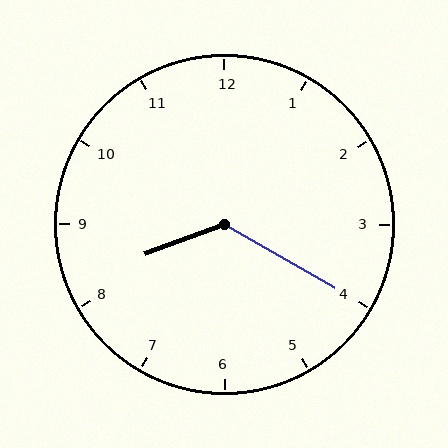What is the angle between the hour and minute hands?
Approximately 130 degrees.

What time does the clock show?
8:20.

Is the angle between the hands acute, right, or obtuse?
It is obtuse.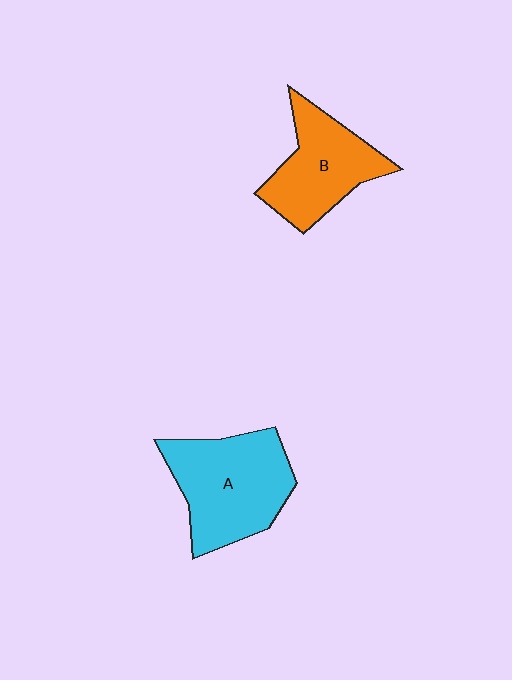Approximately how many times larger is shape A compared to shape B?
Approximately 1.3 times.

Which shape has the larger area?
Shape A (cyan).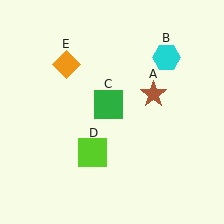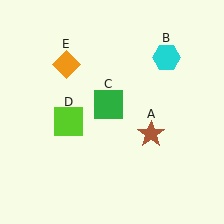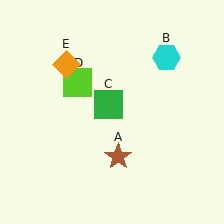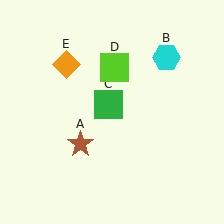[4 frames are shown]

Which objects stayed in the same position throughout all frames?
Cyan hexagon (object B) and green square (object C) and orange diamond (object E) remained stationary.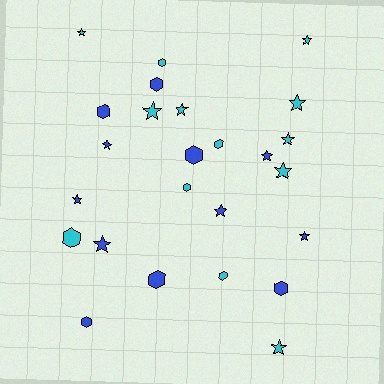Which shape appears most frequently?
Star, with 14 objects.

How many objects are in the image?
There are 25 objects.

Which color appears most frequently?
Cyan, with 13 objects.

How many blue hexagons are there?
There are 6 blue hexagons.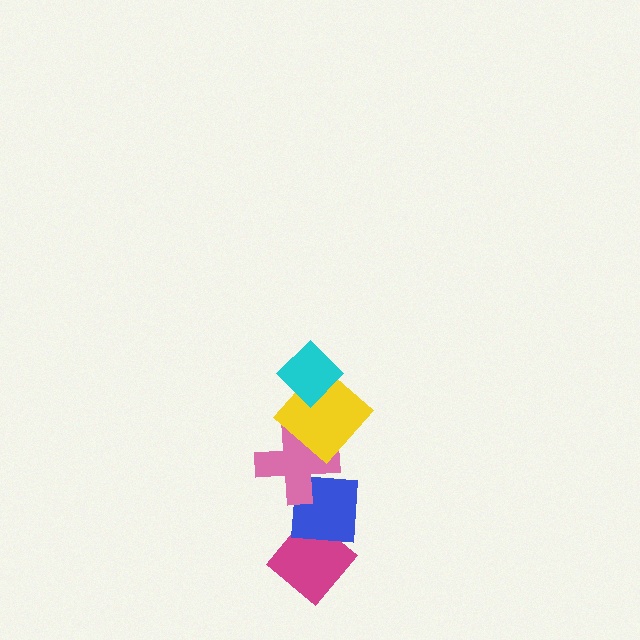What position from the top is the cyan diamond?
The cyan diamond is 1st from the top.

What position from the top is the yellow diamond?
The yellow diamond is 2nd from the top.